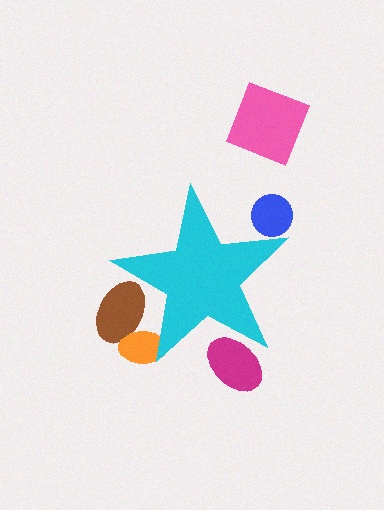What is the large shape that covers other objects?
A cyan star.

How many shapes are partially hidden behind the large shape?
4 shapes are partially hidden.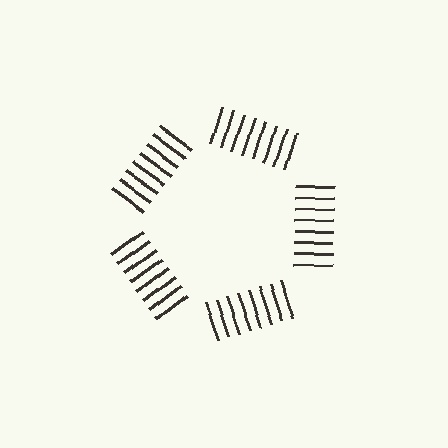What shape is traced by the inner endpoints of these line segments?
An illusory pentagon — the line segments terminate on its edges but no continuous stroke is drawn.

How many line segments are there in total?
40 — 8 along each of the 5 edges.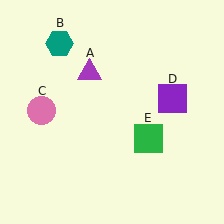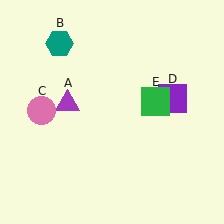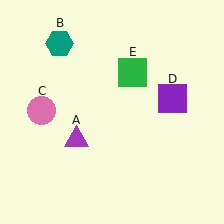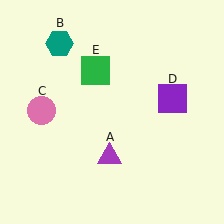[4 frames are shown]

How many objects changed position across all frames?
2 objects changed position: purple triangle (object A), green square (object E).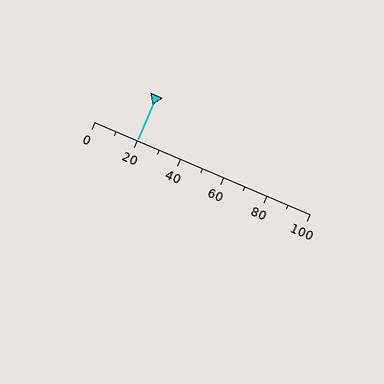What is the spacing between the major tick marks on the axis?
The major ticks are spaced 20 apart.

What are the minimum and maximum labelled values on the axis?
The axis runs from 0 to 100.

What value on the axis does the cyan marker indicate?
The marker indicates approximately 20.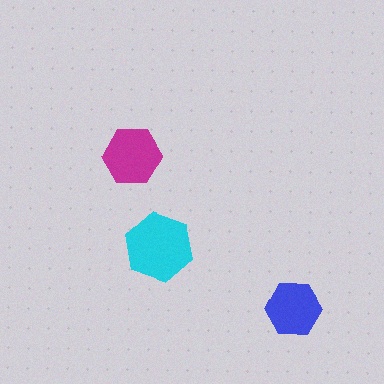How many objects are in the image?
There are 3 objects in the image.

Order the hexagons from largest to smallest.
the cyan one, the magenta one, the blue one.